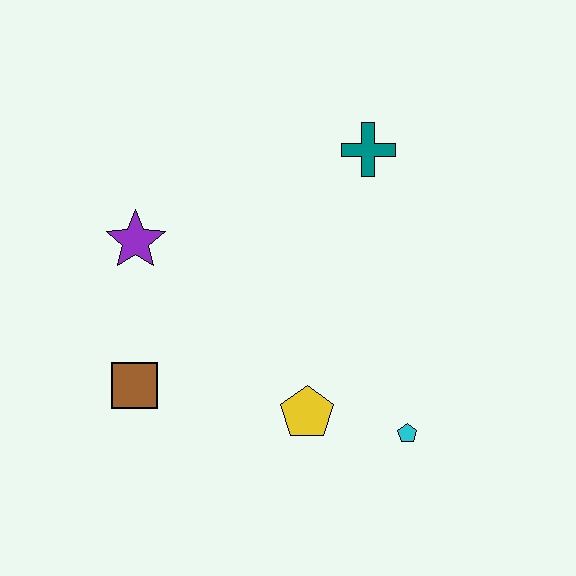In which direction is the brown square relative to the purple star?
The brown square is below the purple star.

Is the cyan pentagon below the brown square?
Yes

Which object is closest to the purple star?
The brown square is closest to the purple star.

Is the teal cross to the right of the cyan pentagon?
No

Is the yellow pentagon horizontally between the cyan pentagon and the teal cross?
No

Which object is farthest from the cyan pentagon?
The purple star is farthest from the cyan pentagon.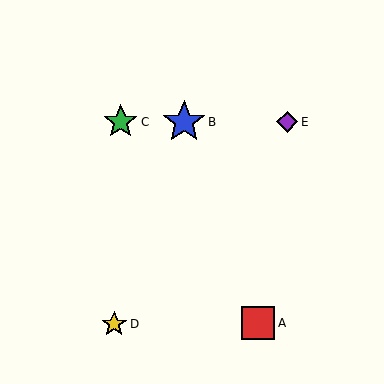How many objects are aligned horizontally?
3 objects (B, C, E) are aligned horizontally.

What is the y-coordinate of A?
Object A is at y≈323.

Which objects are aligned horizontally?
Objects B, C, E are aligned horizontally.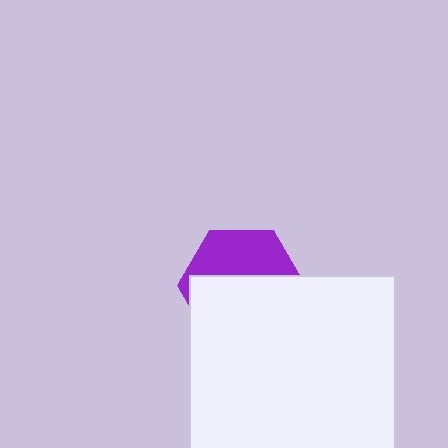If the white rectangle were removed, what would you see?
You would see the complete purple hexagon.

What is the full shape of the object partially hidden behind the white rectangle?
The partially hidden object is a purple hexagon.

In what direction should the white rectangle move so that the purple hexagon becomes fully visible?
The white rectangle should move down. That is the shortest direction to clear the overlap and leave the purple hexagon fully visible.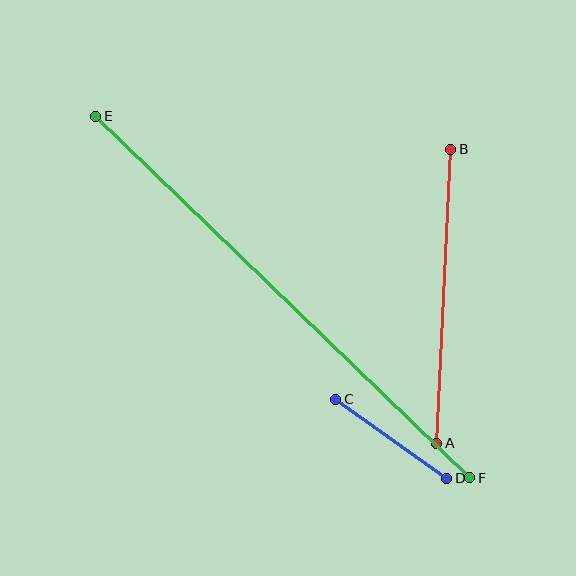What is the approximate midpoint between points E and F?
The midpoint is at approximately (283, 297) pixels.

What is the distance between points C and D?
The distance is approximately 136 pixels.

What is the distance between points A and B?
The distance is approximately 295 pixels.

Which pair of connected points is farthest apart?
Points E and F are farthest apart.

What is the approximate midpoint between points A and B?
The midpoint is at approximately (444, 296) pixels.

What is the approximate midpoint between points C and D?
The midpoint is at approximately (391, 439) pixels.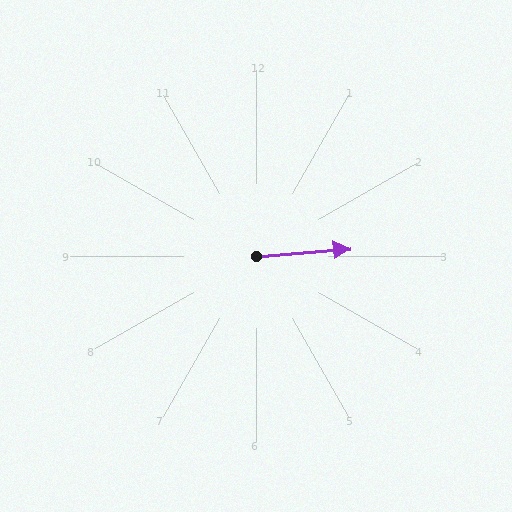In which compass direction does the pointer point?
East.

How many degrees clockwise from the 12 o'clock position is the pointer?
Approximately 85 degrees.